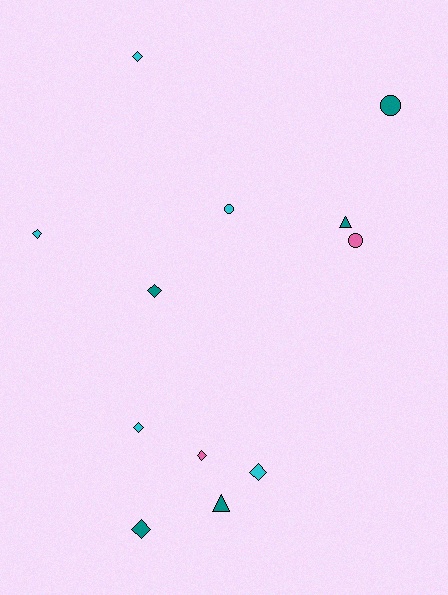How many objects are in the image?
There are 12 objects.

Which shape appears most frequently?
Diamond, with 7 objects.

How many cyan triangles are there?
There are no cyan triangles.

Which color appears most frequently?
Teal, with 5 objects.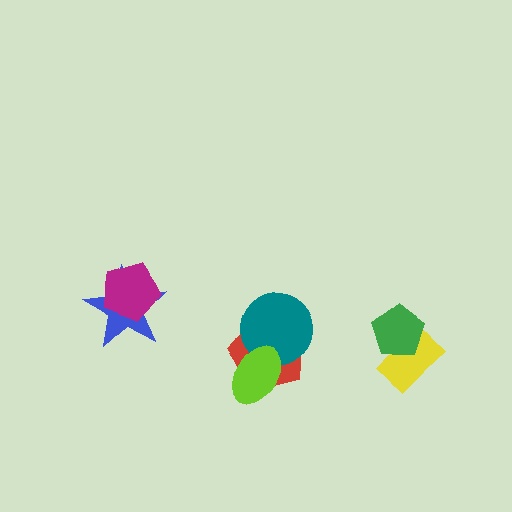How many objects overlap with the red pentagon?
2 objects overlap with the red pentagon.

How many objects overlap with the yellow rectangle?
1 object overlaps with the yellow rectangle.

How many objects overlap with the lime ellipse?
2 objects overlap with the lime ellipse.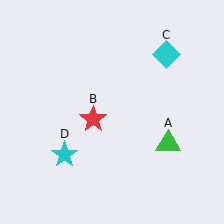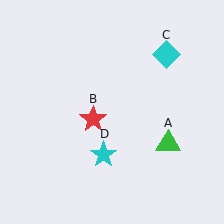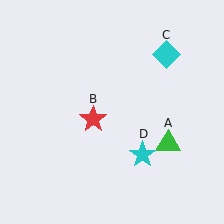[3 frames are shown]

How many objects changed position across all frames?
1 object changed position: cyan star (object D).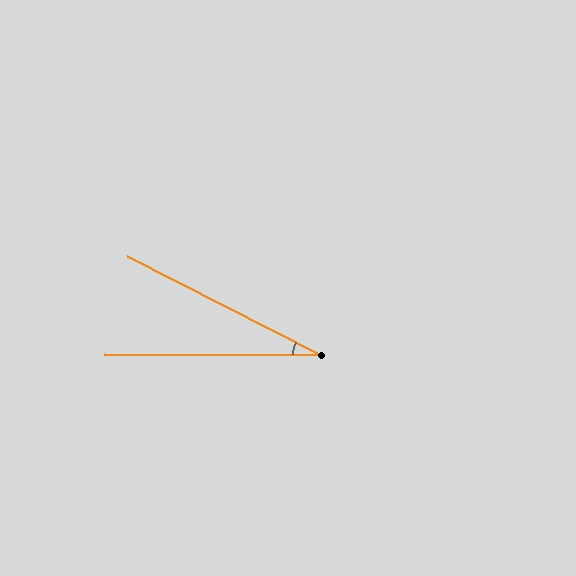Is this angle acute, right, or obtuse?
It is acute.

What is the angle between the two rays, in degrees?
Approximately 27 degrees.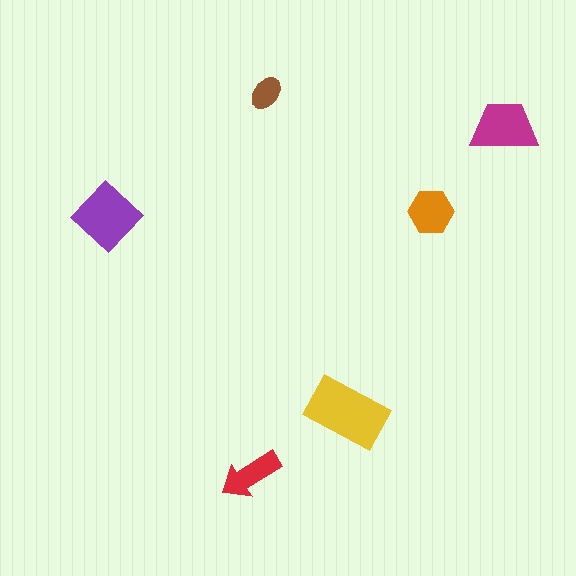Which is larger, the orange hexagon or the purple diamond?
The purple diamond.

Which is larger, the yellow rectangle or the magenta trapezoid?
The yellow rectangle.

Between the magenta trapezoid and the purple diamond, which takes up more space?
The purple diamond.